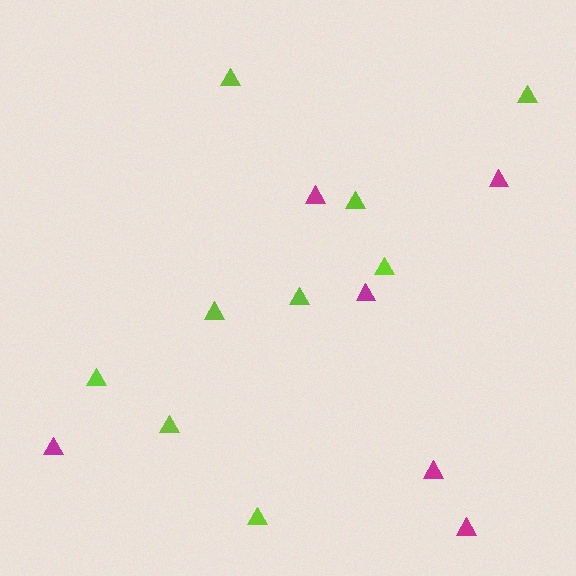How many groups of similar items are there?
There are 2 groups: one group of magenta triangles (6) and one group of lime triangles (9).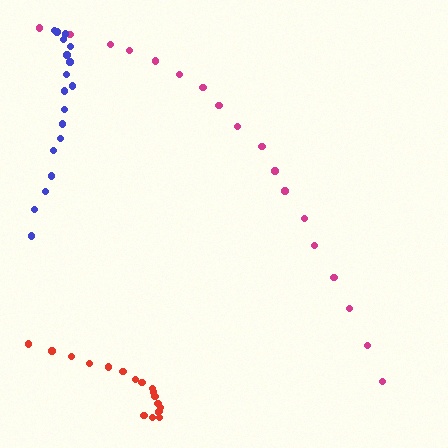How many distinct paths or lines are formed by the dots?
There are 3 distinct paths.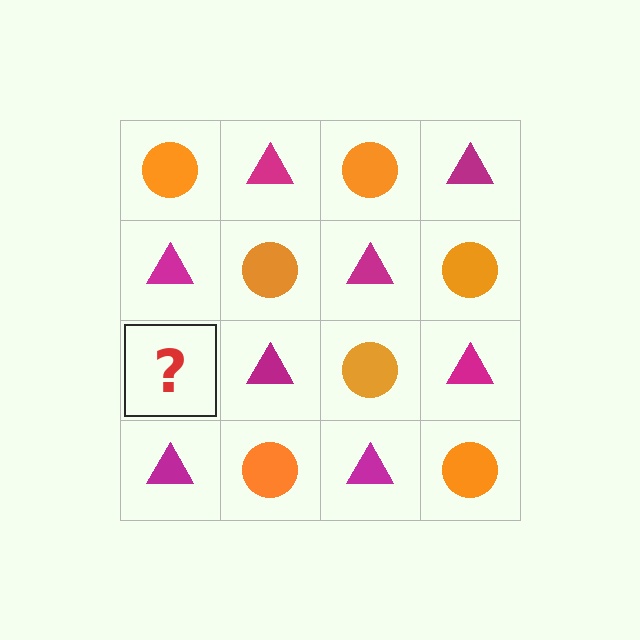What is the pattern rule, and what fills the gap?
The rule is that it alternates orange circle and magenta triangle in a checkerboard pattern. The gap should be filled with an orange circle.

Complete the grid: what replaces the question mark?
The question mark should be replaced with an orange circle.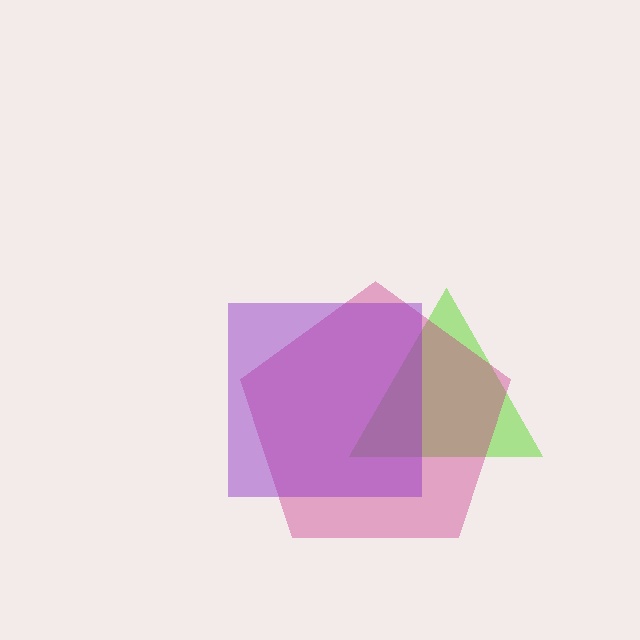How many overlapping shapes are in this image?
There are 3 overlapping shapes in the image.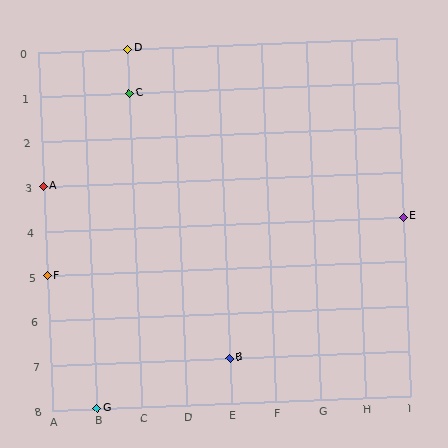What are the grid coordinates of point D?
Point D is at grid coordinates (C, 0).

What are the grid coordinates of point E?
Point E is at grid coordinates (I, 4).